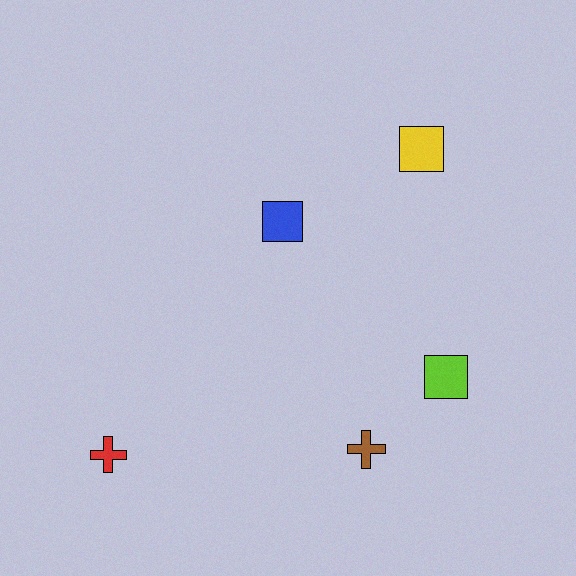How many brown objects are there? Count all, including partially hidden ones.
There is 1 brown object.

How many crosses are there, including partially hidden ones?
There are 2 crosses.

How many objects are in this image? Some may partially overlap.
There are 5 objects.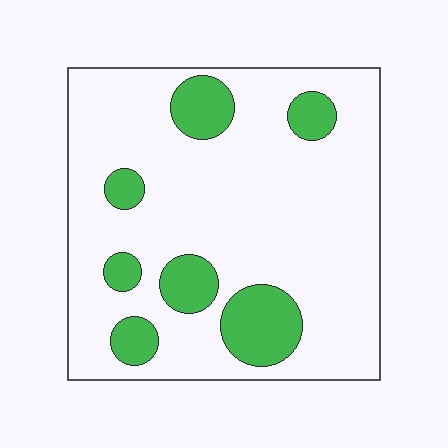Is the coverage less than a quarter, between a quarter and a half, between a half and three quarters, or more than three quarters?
Less than a quarter.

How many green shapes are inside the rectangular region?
7.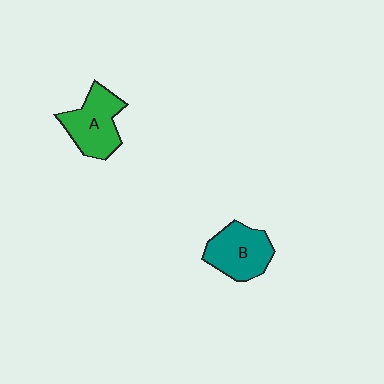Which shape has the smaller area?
Shape B (teal).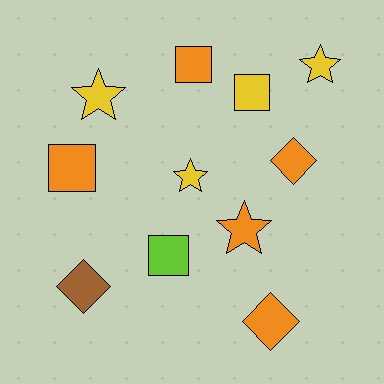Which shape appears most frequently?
Star, with 4 objects.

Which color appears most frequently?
Orange, with 5 objects.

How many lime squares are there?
There is 1 lime square.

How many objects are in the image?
There are 11 objects.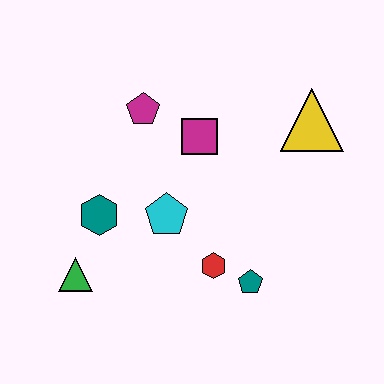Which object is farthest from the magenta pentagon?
The teal pentagon is farthest from the magenta pentagon.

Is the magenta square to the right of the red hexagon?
No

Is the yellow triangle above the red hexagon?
Yes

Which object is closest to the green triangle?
The teal hexagon is closest to the green triangle.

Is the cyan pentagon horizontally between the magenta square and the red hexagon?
No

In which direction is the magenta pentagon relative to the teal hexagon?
The magenta pentagon is above the teal hexagon.